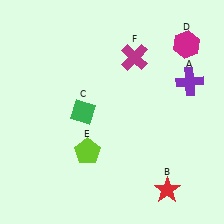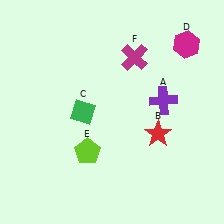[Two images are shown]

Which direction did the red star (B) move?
The red star (B) moved up.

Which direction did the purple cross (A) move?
The purple cross (A) moved left.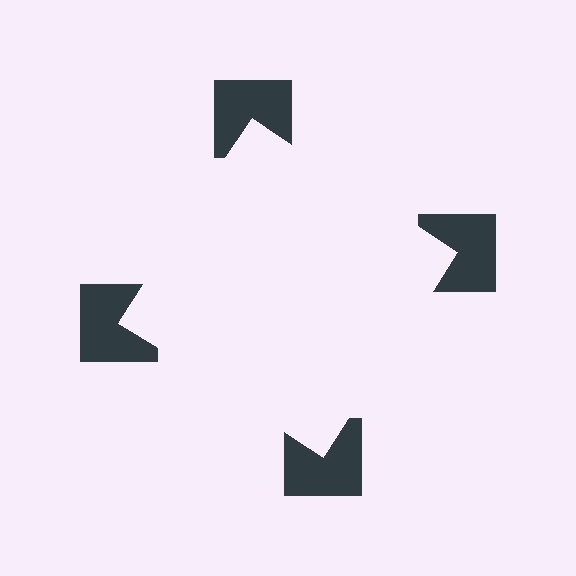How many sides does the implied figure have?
4 sides.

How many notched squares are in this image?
There are 4 — one at each vertex of the illusory square.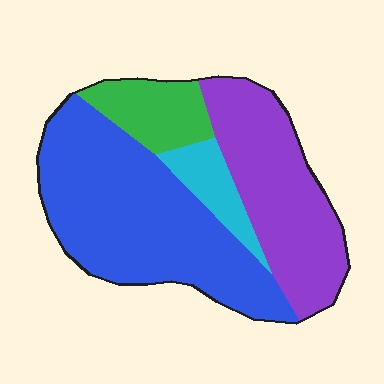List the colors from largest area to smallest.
From largest to smallest: blue, purple, green, cyan.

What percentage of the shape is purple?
Purple takes up about one third (1/3) of the shape.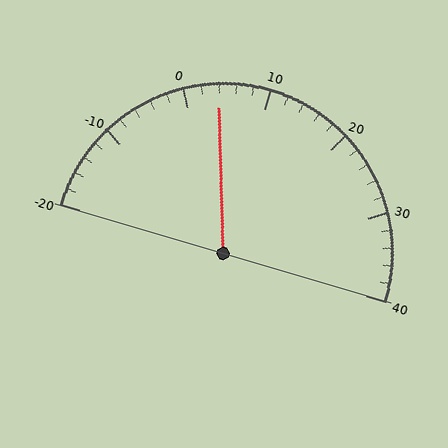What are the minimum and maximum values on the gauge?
The gauge ranges from -20 to 40.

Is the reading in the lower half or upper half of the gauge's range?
The reading is in the lower half of the range (-20 to 40).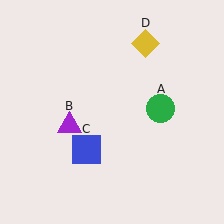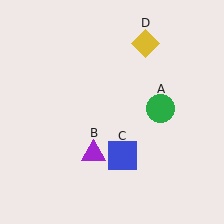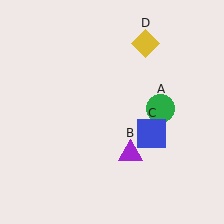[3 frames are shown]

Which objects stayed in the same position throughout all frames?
Green circle (object A) and yellow diamond (object D) remained stationary.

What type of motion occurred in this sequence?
The purple triangle (object B), blue square (object C) rotated counterclockwise around the center of the scene.